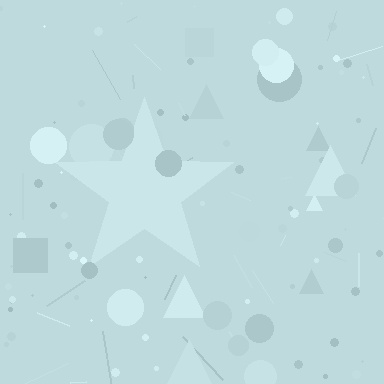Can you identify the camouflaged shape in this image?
The camouflaged shape is a star.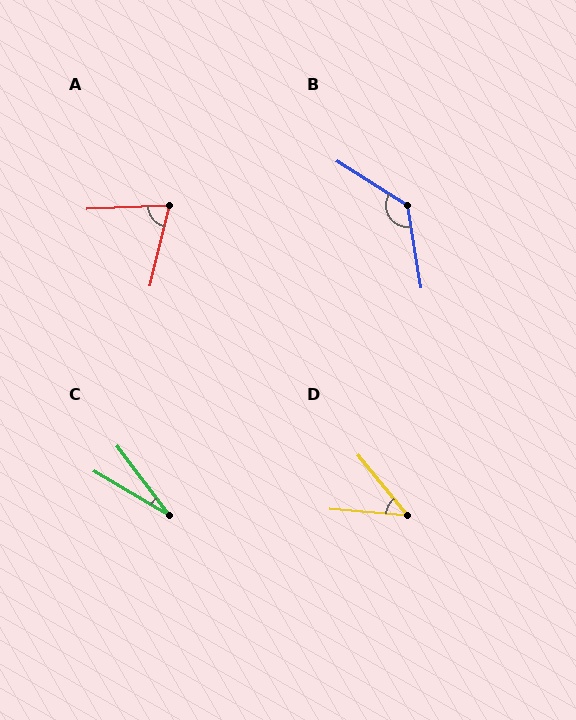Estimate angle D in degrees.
Approximately 46 degrees.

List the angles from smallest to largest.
C (22°), D (46°), A (74°), B (132°).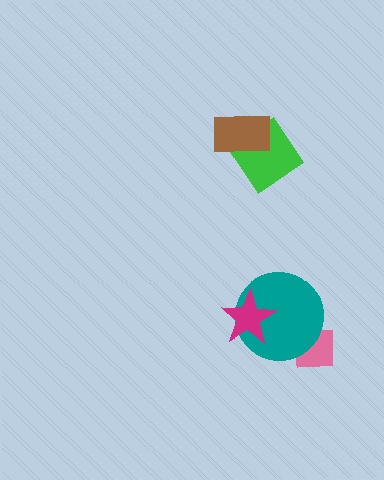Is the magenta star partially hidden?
No, no other shape covers it.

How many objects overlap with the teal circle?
2 objects overlap with the teal circle.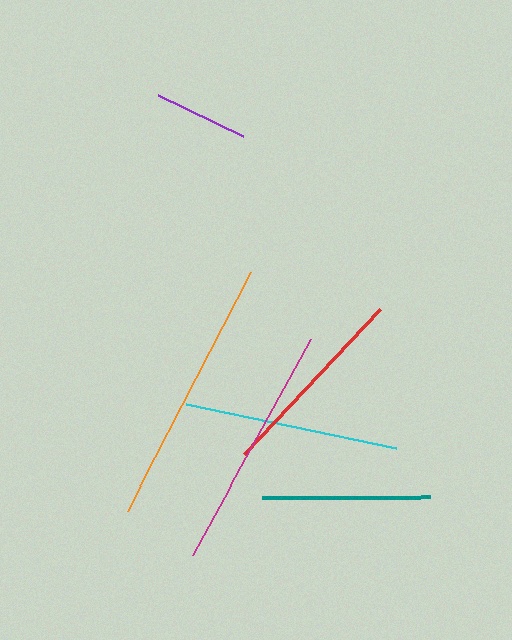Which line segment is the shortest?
The purple line is the shortest at approximately 94 pixels.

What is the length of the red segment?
The red segment is approximately 198 pixels long.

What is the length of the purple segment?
The purple segment is approximately 94 pixels long.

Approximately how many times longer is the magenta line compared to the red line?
The magenta line is approximately 1.2 times the length of the red line.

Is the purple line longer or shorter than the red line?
The red line is longer than the purple line.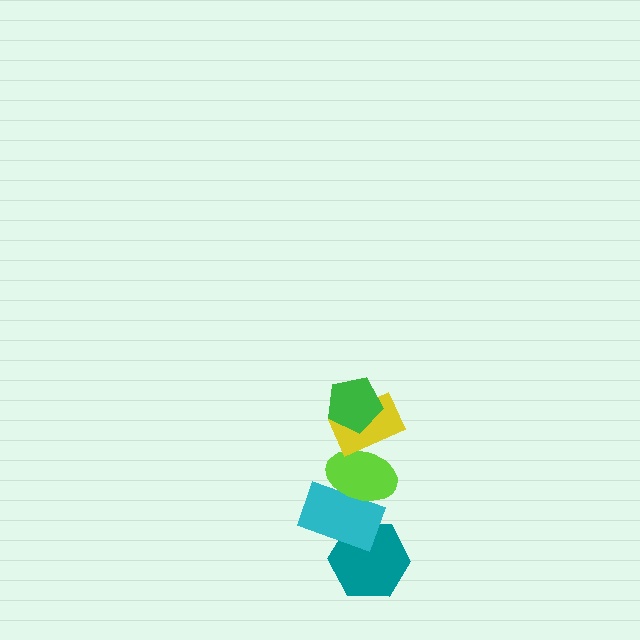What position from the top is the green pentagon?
The green pentagon is 1st from the top.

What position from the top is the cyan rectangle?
The cyan rectangle is 4th from the top.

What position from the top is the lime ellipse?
The lime ellipse is 3rd from the top.